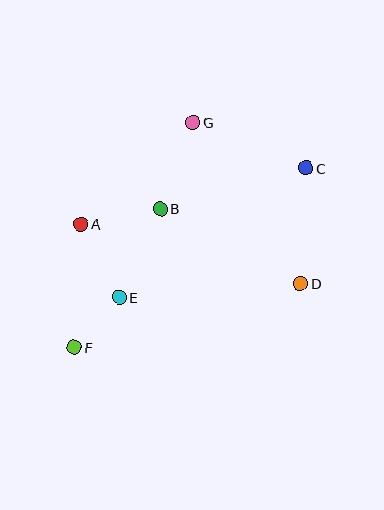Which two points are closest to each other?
Points E and F are closest to each other.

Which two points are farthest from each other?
Points C and F are farthest from each other.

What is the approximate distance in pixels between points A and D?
The distance between A and D is approximately 228 pixels.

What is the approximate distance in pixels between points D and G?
The distance between D and G is approximately 194 pixels.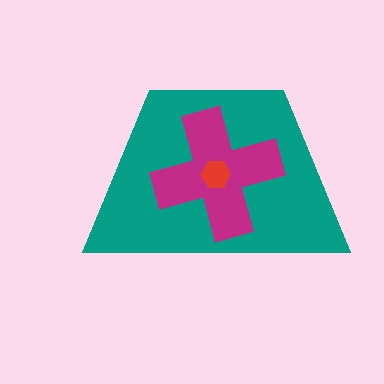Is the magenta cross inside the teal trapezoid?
Yes.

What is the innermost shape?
The red hexagon.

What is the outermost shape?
The teal trapezoid.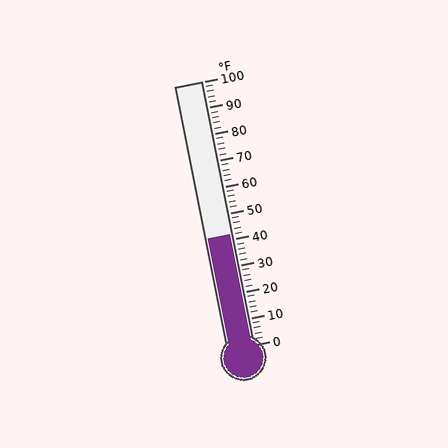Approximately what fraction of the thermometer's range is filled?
The thermometer is filled to approximately 40% of its range.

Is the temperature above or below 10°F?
The temperature is above 10°F.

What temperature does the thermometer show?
The thermometer shows approximately 42°F.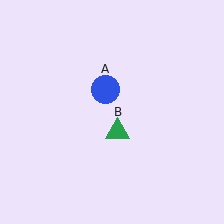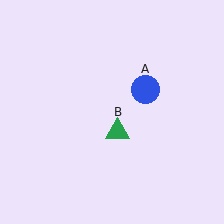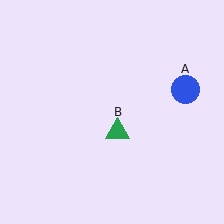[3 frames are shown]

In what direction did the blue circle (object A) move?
The blue circle (object A) moved right.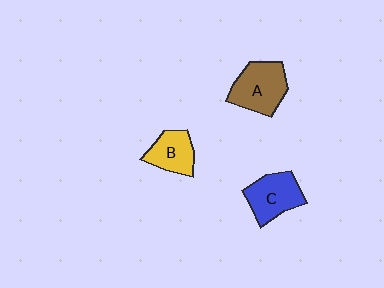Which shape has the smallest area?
Shape B (yellow).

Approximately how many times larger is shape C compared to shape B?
Approximately 1.3 times.